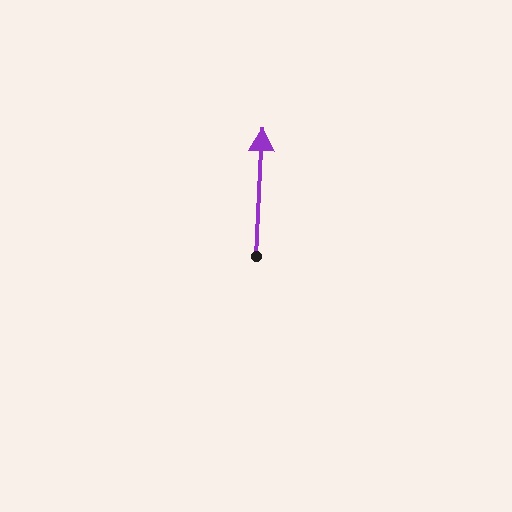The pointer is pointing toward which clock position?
Roughly 12 o'clock.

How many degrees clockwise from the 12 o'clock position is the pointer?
Approximately 3 degrees.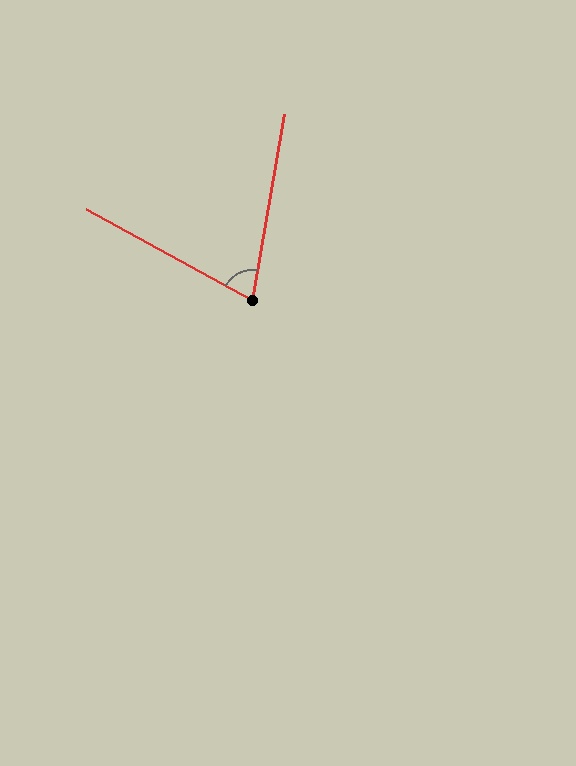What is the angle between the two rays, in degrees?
Approximately 71 degrees.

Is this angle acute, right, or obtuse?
It is acute.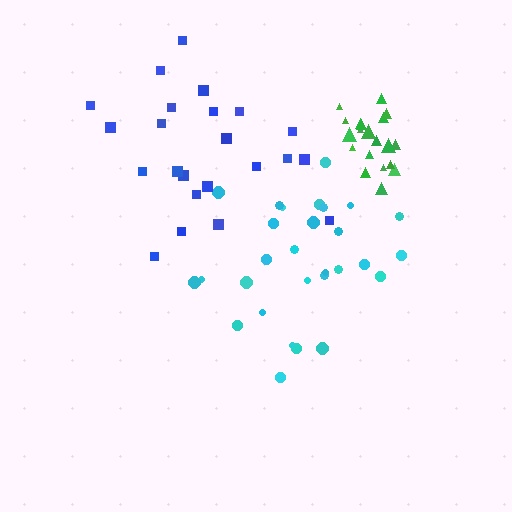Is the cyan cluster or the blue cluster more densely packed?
Cyan.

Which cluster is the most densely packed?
Green.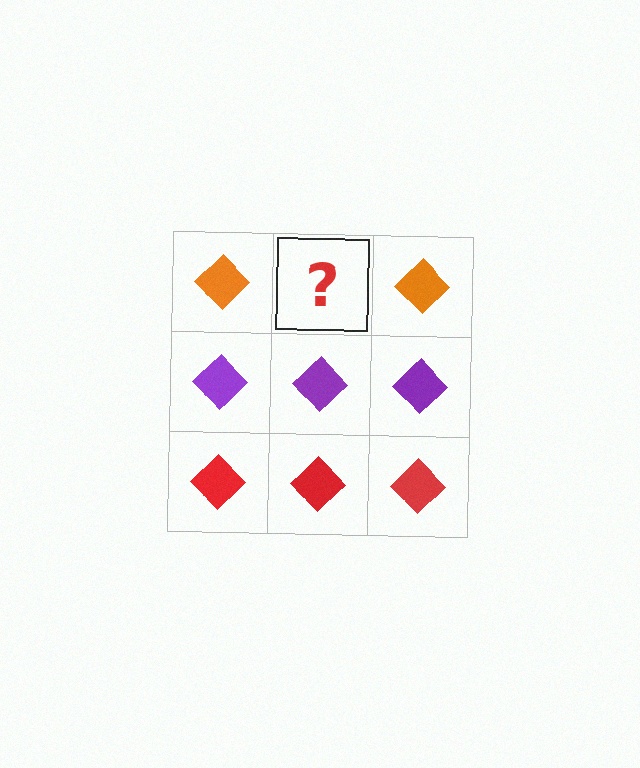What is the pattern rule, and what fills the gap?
The rule is that each row has a consistent color. The gap should be filled with an orange diamond.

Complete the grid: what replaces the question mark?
The question mark should be replaced with an orange diamond.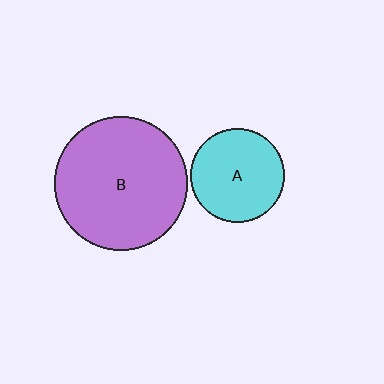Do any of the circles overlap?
No, none of the circles overlap.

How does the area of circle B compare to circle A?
Approximately 2.0 times.